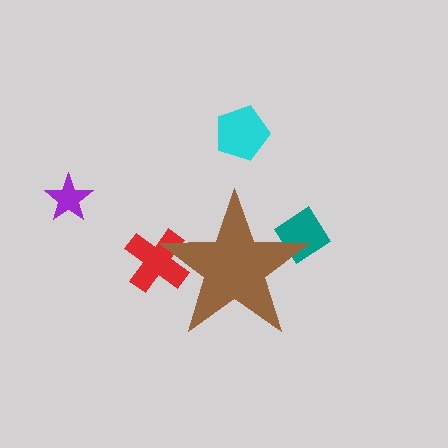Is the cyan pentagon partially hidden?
No, the cyan pentagon is fully visible.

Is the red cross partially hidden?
Yes, the red cross is partially hidden behind the brown star.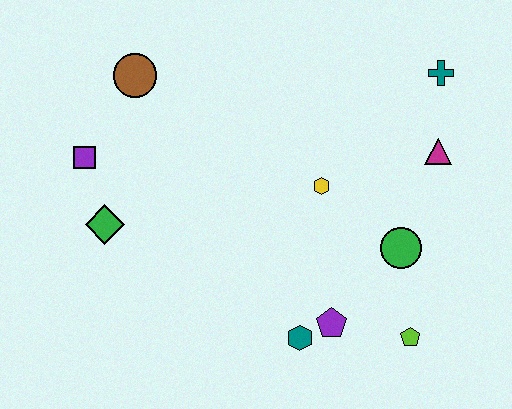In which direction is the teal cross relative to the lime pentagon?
The teal cross is above the lime pentagon.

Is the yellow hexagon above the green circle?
Yes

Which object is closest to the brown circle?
The purple square is closest to the brown circle.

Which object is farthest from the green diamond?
The teal cross is farthest from the green diamond.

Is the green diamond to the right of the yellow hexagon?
No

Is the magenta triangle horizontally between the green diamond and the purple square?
No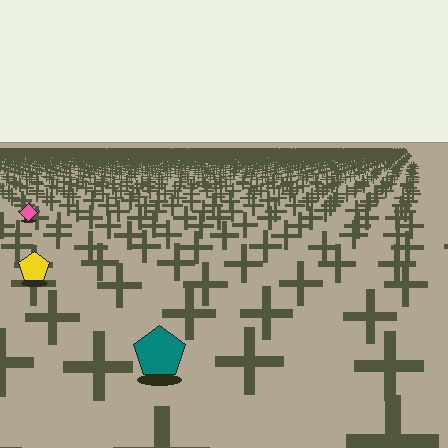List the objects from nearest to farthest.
From nearest to farthest: the teal pentagon, the yellow pentagon, the pink diamond.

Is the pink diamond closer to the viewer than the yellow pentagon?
No. The yellow pentagon is closer — you can tell from the texture gradient: the ground texture is coarser near it.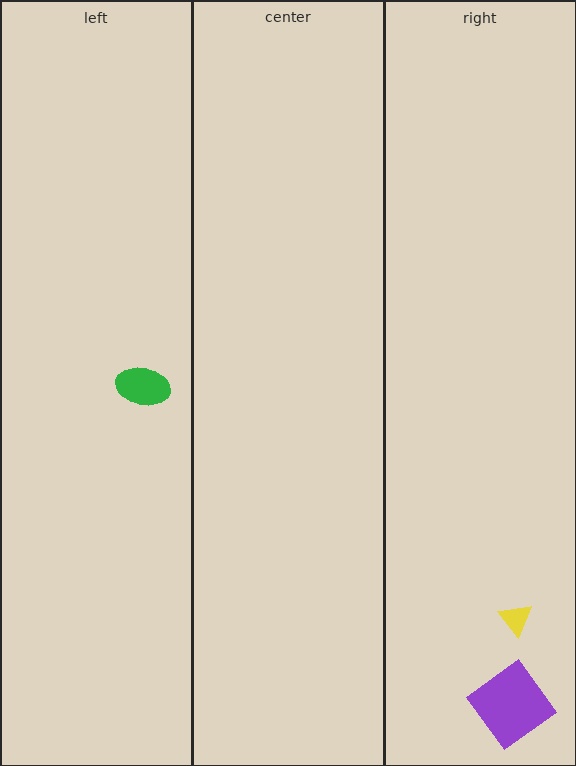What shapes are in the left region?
The green ellipse.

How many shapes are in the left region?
1.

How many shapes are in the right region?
2.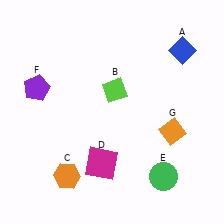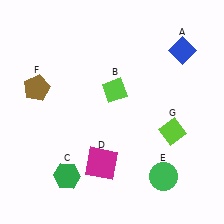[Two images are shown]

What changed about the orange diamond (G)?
In Image 1, G is orange. In Image 2, it changed to lime.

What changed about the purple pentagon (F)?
In Image 1, F is purple. In Image 2, it changed to brown.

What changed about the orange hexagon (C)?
In Image 1, C is orange. In Image 2, it changed to green.